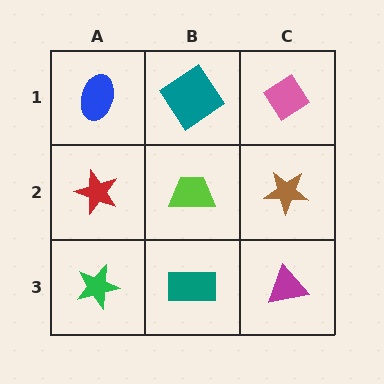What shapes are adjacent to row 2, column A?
A blue ellipse (row 1, column A), a green star (row 3, column A), a lime trapezoid (row 2, column B).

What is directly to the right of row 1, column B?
A pink diamond.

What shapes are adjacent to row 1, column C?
A brown star (row 2, column C), a teal diamond (row 1, column B).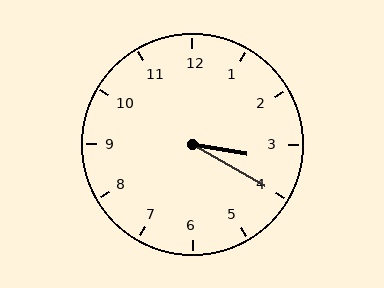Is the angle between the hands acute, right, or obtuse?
It is acute.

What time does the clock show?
3:20.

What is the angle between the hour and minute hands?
Approximately 20 degrees.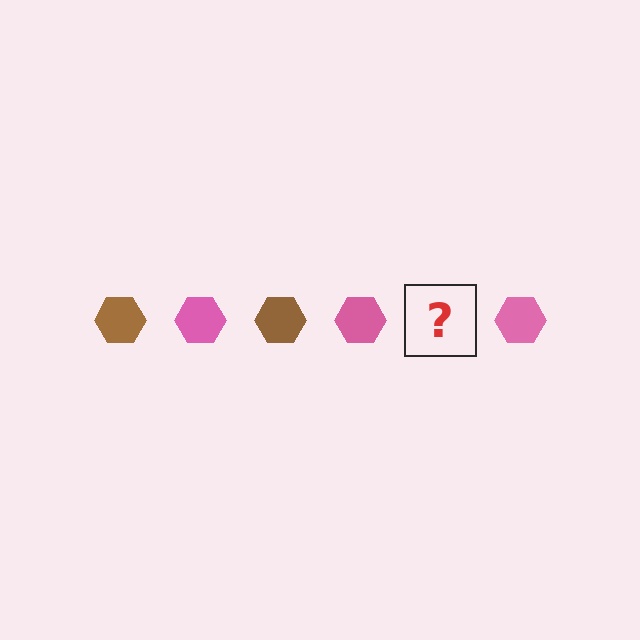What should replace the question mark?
The question mark should be replaced with a brown hexagon.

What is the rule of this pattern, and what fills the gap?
The rule is that the pattern cycles through brown, pink hexagons. The gap should be filled with a brown hexagon.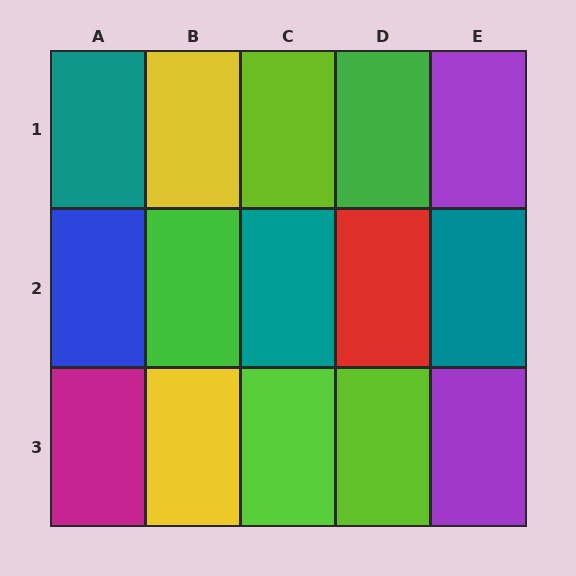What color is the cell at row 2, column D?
Red.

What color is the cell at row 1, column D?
Green.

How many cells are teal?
3 cells are teal.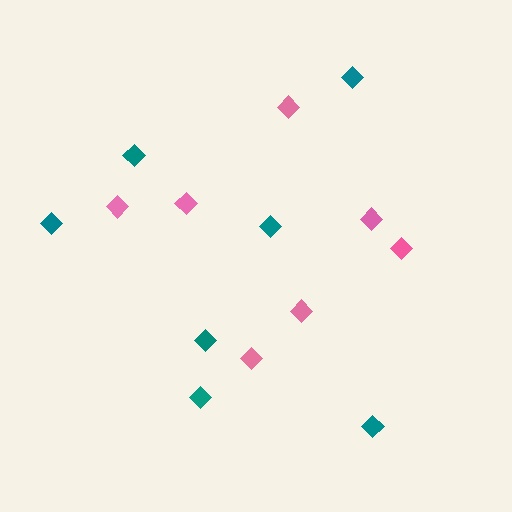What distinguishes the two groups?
There are 2 groups: one group of teal diamonds (7) and one group of pink diamonds (7).